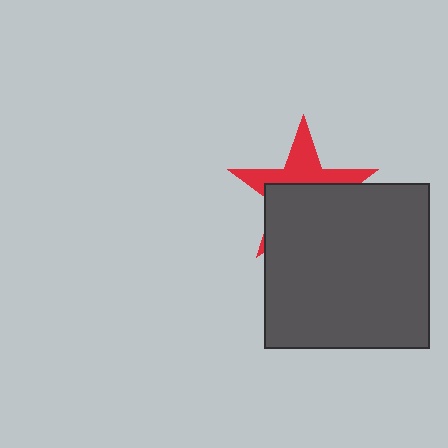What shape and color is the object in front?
The object in front is a dark gray square.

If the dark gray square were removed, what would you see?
You would see the complete red star.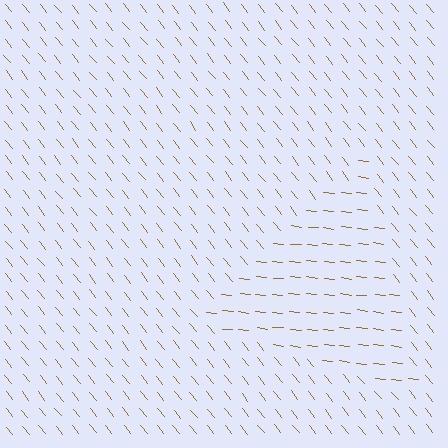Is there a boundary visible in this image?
Yes, there is a texture boundary formed by a change in line orientation.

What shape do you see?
I see a triangle.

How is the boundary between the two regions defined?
The boundary is defined purely by a change in line orientation (approximately 45 degrees difference). All lines are the same color and thickness.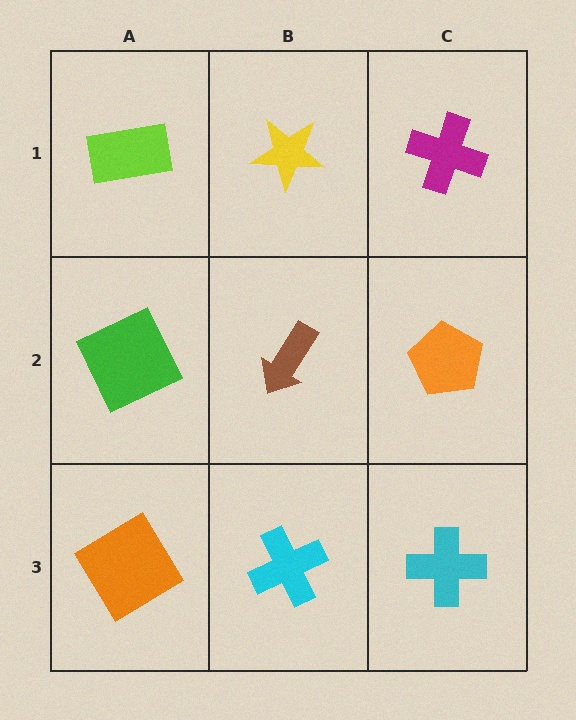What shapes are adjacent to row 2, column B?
A yellow star (row 1, column B), a cyan cross (row 3, column B), a green square (row 2, column A), an orange pentagon (row 2, column C).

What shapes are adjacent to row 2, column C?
A magenta cross (row 1, column C), a cyan cross (row 3, column C), a brown arrow (row 2, column B).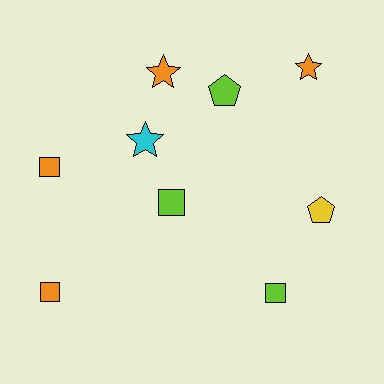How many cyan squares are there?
There are no cyan squares.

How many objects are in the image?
There are 9 objects.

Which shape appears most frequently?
Square, with 4 objects.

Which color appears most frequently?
Orange, with 4 objects.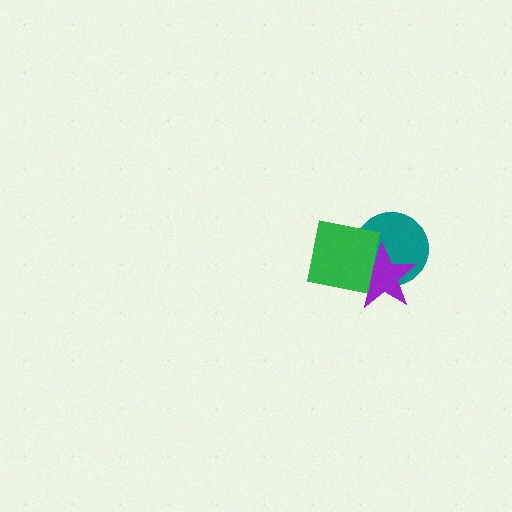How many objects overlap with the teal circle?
2 objects overlap with the teal circle.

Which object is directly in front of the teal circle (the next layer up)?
The purple star is directly in front of the teal circle.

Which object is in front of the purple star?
The green square is in front of the purple star.